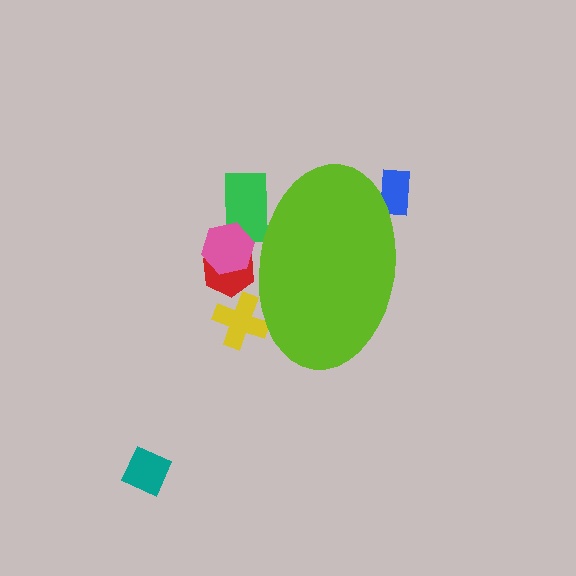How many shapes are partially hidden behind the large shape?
5 shapes are partially hidden.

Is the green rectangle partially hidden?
Yes, the green rectangle is partially hidden behind the lime ellipse.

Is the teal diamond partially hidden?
No, the teal diamond is fully visible.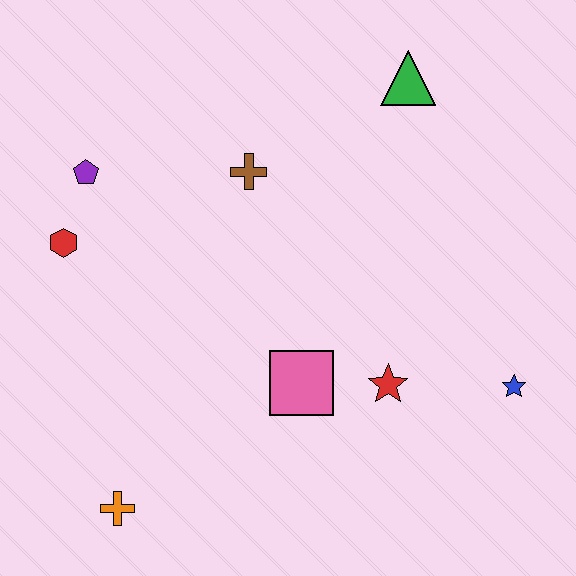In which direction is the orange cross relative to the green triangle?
The orange cross is below the green triangle.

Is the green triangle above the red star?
Yes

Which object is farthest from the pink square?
The green triangle is farthest from the pink square.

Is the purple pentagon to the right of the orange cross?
No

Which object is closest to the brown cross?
The purple pentagon is closest to the brown cross.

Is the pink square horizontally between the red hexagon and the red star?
Yes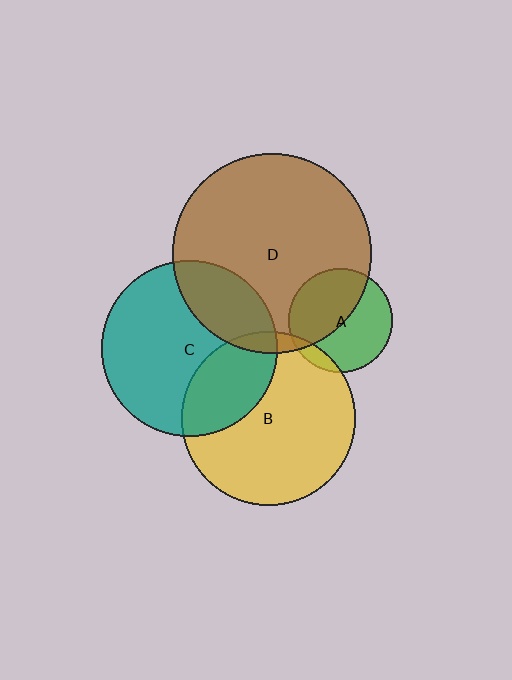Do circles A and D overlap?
Yes.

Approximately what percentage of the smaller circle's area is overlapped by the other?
Approximately 50%.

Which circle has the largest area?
Circle D (brown).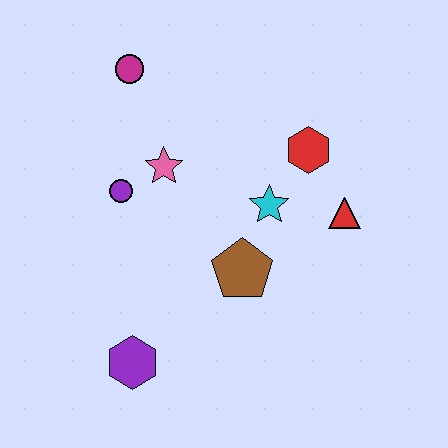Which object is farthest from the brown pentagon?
The magenta circle is farthest from the brown pentagon.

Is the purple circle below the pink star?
Yes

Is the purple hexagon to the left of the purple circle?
No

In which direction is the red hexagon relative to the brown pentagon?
The red hexagon is above the brown pentagon.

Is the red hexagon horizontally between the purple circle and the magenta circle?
No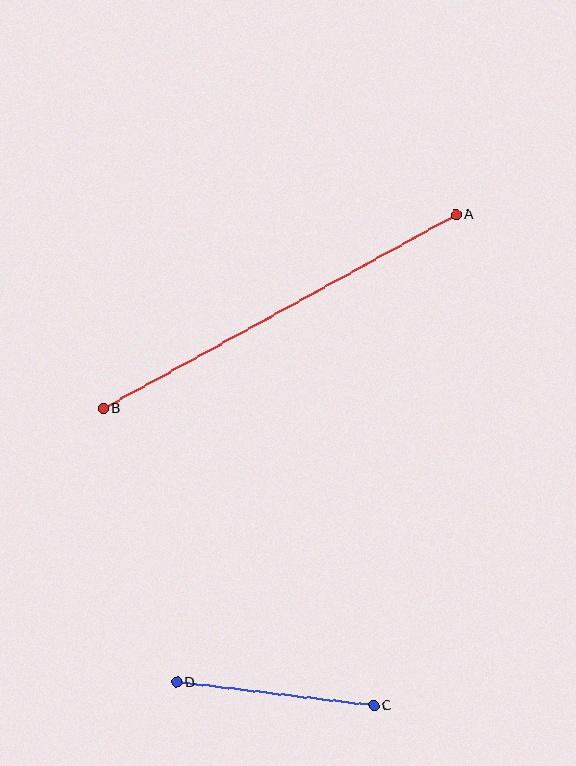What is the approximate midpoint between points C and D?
The midpoint is at approximately (275, 694) pixels.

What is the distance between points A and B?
The distance is approximately 402 pixels.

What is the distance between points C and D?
The distance is approximately 199 pixels.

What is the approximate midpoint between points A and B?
The midpoint is at approximately (279, 312) pixels.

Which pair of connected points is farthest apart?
Points A and B are farthest apart.